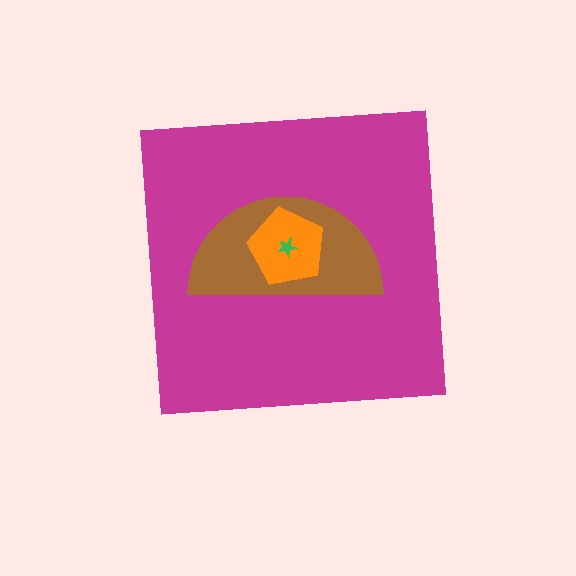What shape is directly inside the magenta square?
The brown semicircle.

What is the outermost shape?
The magenta square.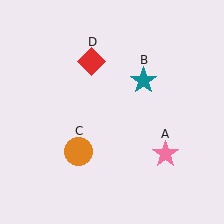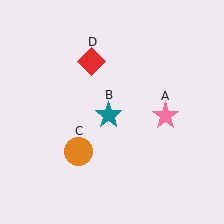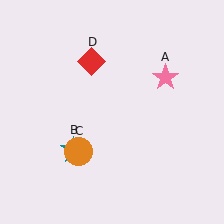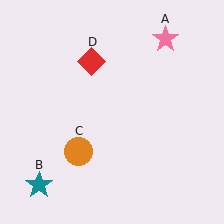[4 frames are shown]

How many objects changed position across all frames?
2 objects changed position: pink star (object A), teal star (object B).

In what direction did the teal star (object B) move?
The teal star (object B) moved down and to the left.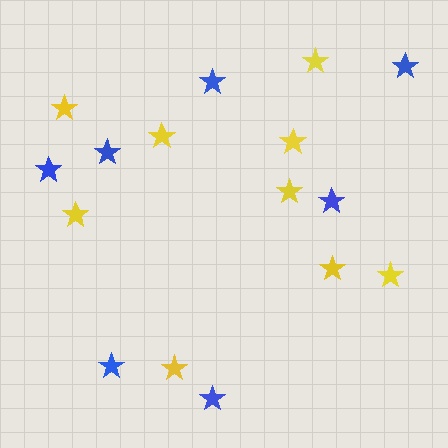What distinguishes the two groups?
There are 2 groups: one group of blue stars (7) and one group of yellow stars (9).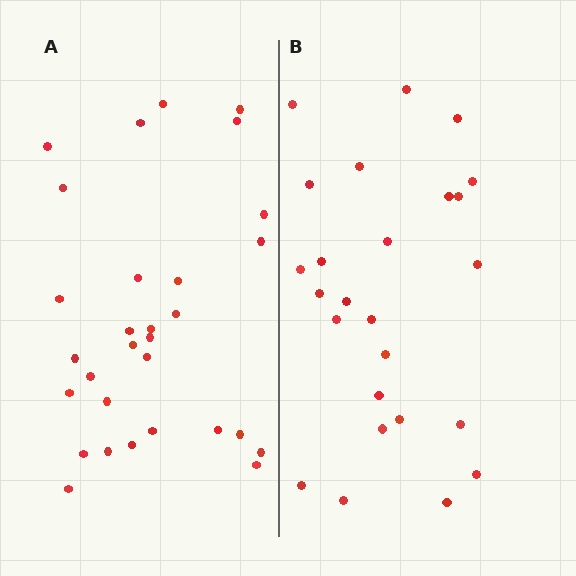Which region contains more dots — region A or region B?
Region A (the left region) has more dots.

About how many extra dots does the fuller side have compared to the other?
Region A has about 5 more dots than region B.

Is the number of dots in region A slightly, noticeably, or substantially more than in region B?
Region A has only slightly more — the two regions are fairly close. The ratio is roughly 1.2 to 1.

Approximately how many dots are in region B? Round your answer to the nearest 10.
About 20 dots. (The exact count is 25, which rounds to 20.)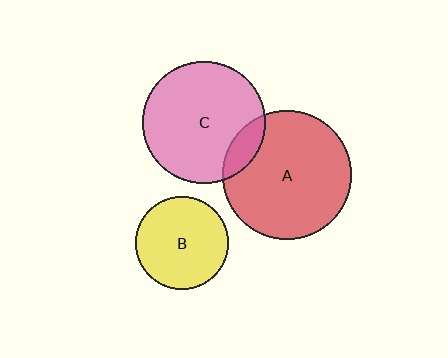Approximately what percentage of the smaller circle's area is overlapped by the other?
Approximately 15%.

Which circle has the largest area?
Circle A (red).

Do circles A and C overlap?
Yes.